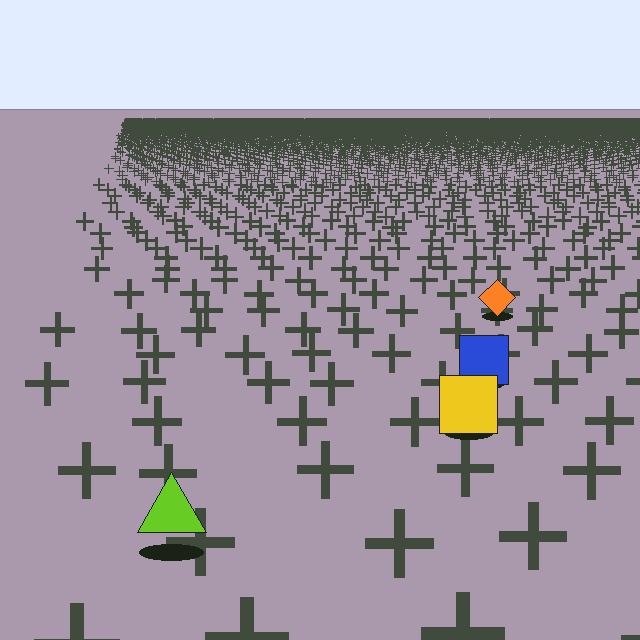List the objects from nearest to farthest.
From nearest to farthest: the lime triangle, the yellow square, the blue square, the orange diamond.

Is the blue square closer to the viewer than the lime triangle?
No. The lime triangle is closer — you can tell from the texture gradient: the ground texture is coarser near it.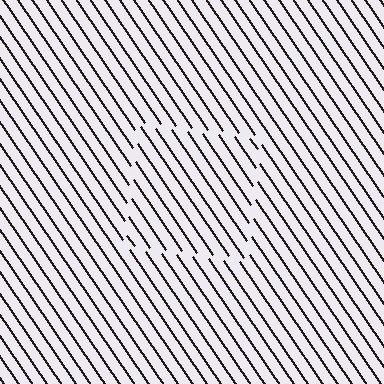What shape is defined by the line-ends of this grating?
An illusory square. The interior of the shape contains the same grating, shifted by half a period — the contour is defined by the phase discontinuity where line-ends from the inner and outer gratings abut.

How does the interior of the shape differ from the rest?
The interior of the shape contains the same grating, shifted by half a period — the contour is defined by the phase discontinuity where line-ends from the inner and outer gratings abut.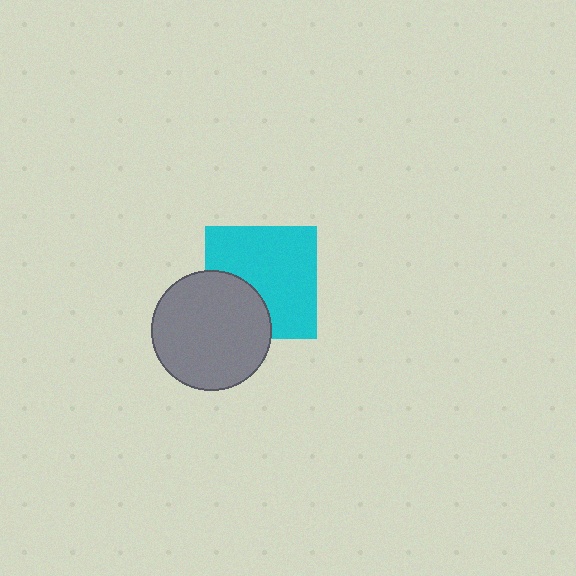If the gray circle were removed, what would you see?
You would see the complete cyan square.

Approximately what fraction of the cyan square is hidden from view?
Roughly 30% of the cyan square is hidden behind the gray circle.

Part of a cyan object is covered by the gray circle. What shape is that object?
It is a square.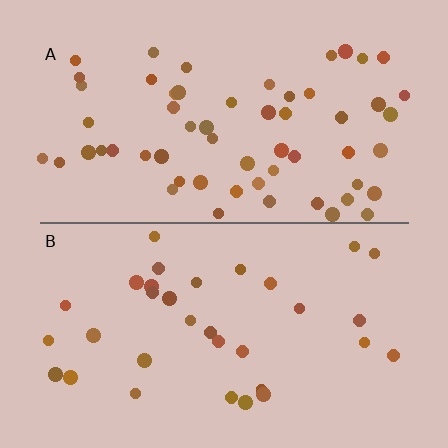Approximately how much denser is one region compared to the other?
Approximately 1.8× — region A over region B.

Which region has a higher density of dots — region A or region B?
A (the top).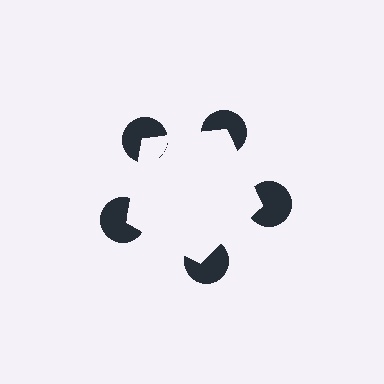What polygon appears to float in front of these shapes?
An illusory pentagon — its edges are inferred from the aligned wedge cuts in the pac-man discs, not physically drawn.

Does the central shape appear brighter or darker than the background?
It typically appears slightly brighter than the background, even though no actual brightness change is drawn.